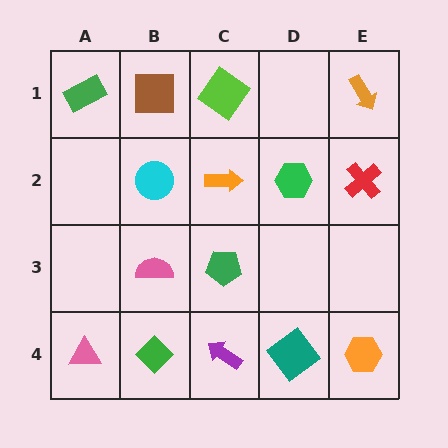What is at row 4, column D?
A teal diamond.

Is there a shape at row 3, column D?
No, that cell is empty.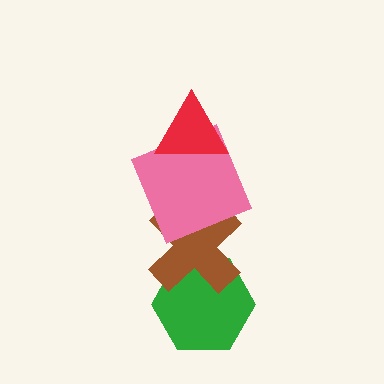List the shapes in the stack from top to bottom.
From top to bottom: the red triangle, the pink square, the brown cross, the green hexagon.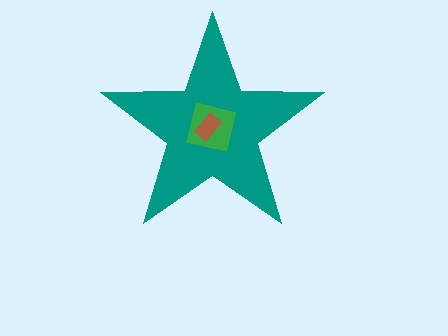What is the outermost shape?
The teal star.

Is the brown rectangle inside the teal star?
Yes.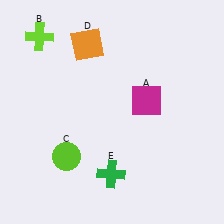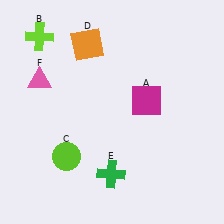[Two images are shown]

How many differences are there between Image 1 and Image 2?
There is 1 difference between the two images.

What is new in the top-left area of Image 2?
A pink triangle (F) was added in the top-left area of Image 2.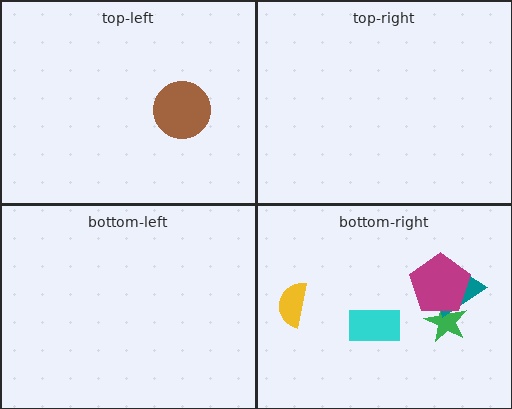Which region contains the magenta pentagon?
The bottom-right region.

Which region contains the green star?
The bottom-right region.